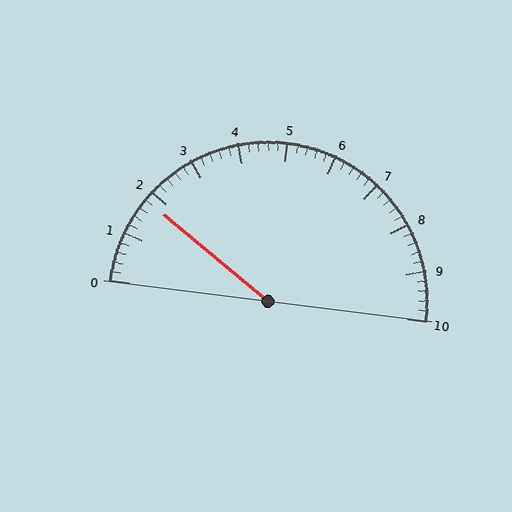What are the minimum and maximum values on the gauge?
The gauge ranges from 0 to 10.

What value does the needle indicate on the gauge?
The needle indicates approximately 1.8.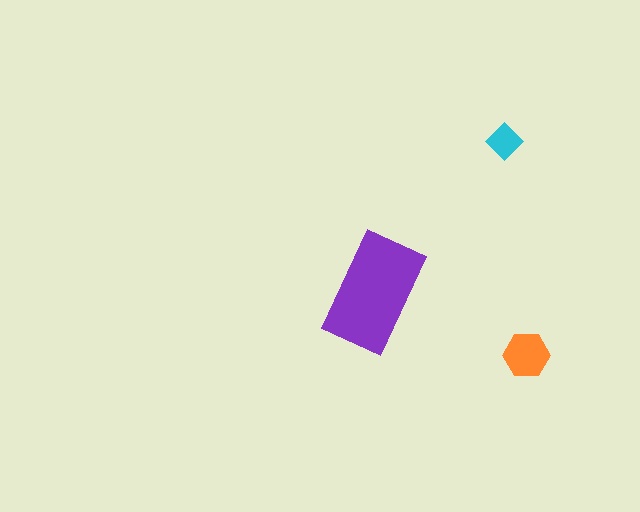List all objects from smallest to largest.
The cyan diamond, the orange hexagon, the purple rectangle.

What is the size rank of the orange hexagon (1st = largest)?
2nd.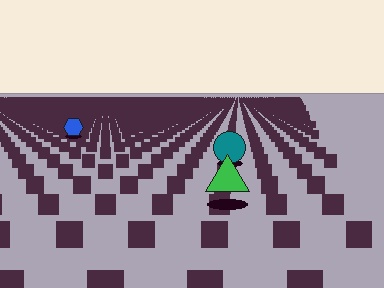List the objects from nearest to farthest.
From nearest to farthest: the green triangle, the teal circle, the blue hexagon.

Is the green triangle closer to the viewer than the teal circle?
Yes. The green triangle is closer — you can tell from the texture gradient: the ground texture is coarser near it.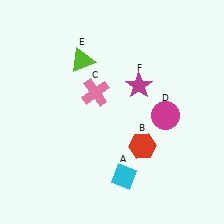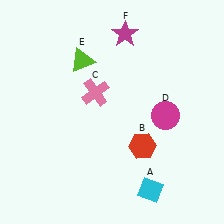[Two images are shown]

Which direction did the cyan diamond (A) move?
The cyan diamond (A) moved right.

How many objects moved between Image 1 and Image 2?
2 objects moved between the two images.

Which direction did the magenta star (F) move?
The magenta star (F) moved up.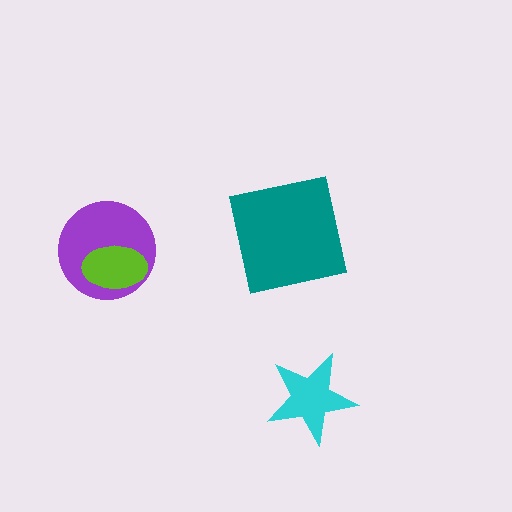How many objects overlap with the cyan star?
0 objects overlap with the cyan star.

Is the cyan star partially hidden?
No, no other shape covers it.